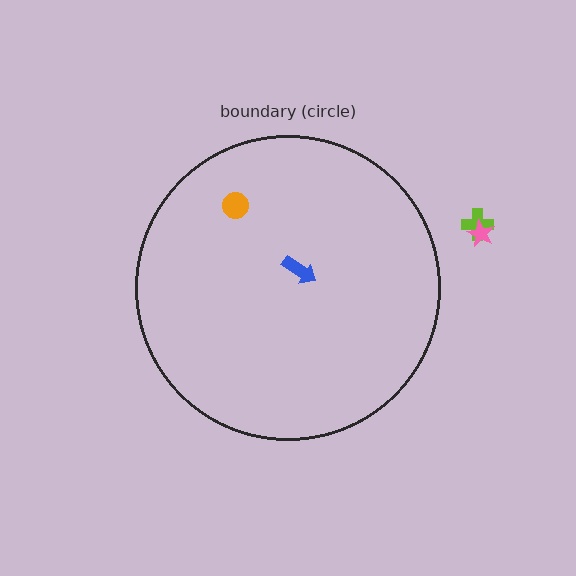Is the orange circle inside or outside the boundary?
Inside.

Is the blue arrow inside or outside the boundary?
Inside.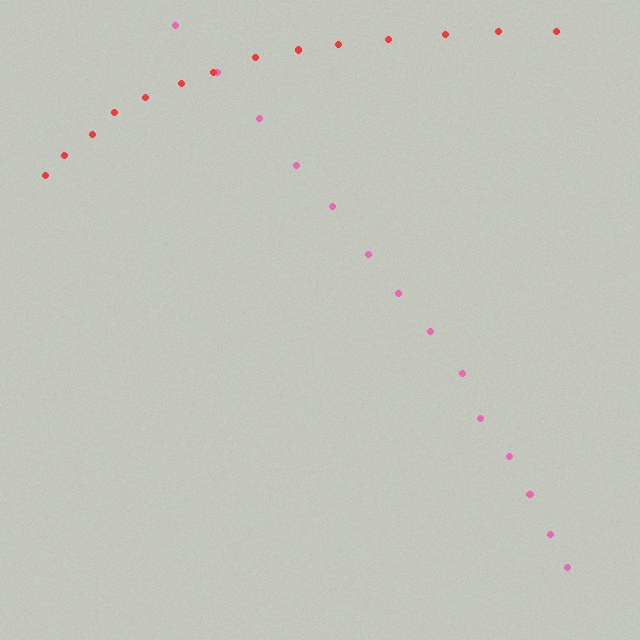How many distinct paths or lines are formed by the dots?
There are 2 distinct paths.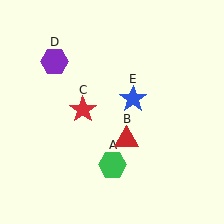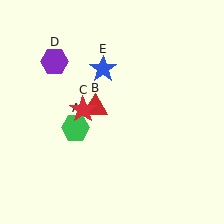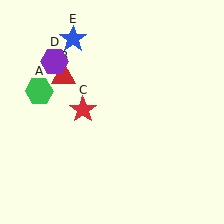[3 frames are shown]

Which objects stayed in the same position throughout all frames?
Red star (object C) and purple hexagon (object D) remained stationary.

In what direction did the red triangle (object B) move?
The red triangle (object B) moved up and to the left.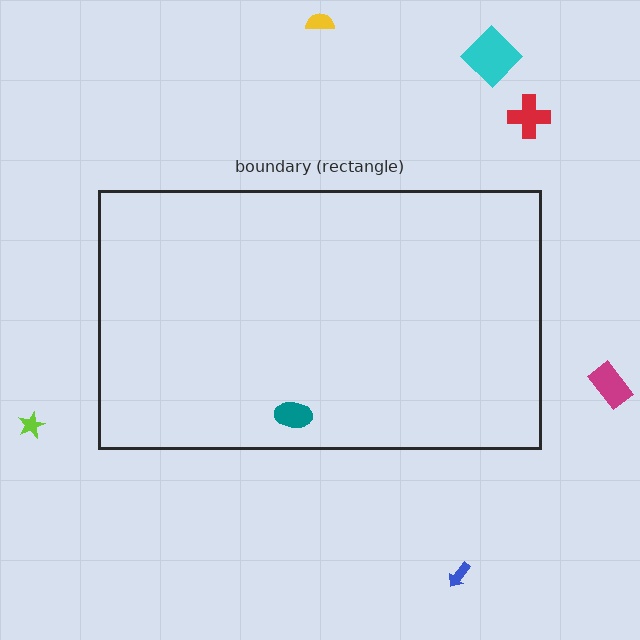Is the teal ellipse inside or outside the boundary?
Inside.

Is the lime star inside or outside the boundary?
Outside.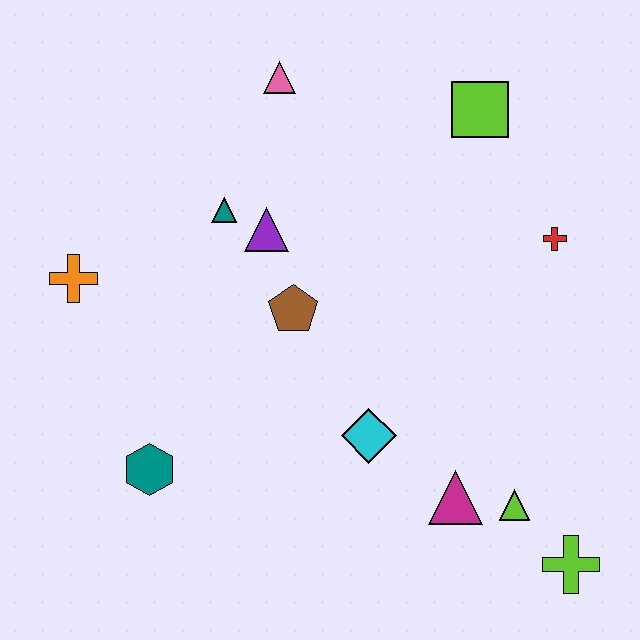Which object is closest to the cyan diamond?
The magenta triangle is closest to the cyan diamond.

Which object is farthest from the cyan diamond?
The pink triangle is farthest from the cyan diamond.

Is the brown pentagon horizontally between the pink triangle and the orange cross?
No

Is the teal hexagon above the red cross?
No